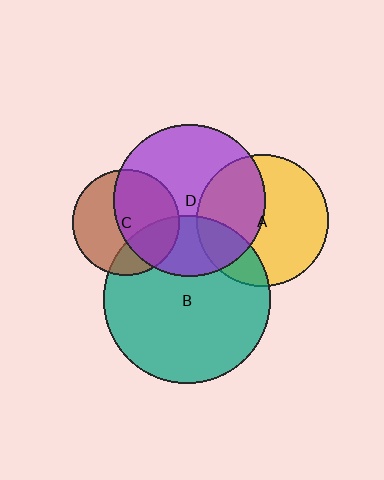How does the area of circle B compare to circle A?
Approximately 1.6 times.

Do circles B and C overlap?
Yes.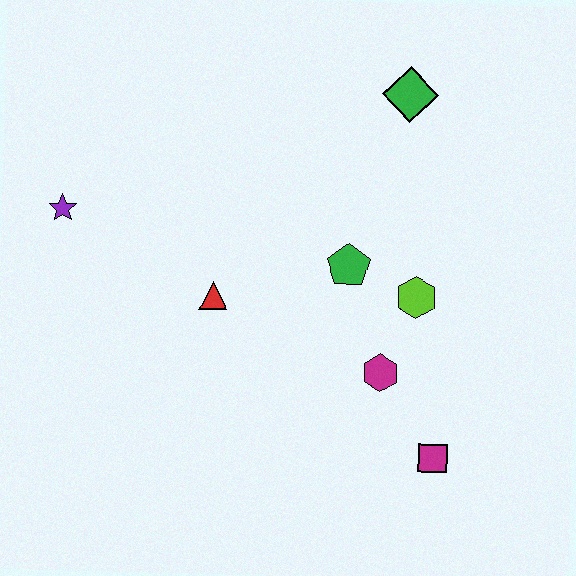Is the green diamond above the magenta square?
Yes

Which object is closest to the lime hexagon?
The green pentagon is closest to the lime hexagon.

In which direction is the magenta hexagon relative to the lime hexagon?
The magenta hexagon is below the lime hexagon.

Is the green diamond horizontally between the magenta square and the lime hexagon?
No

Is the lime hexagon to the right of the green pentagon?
Yes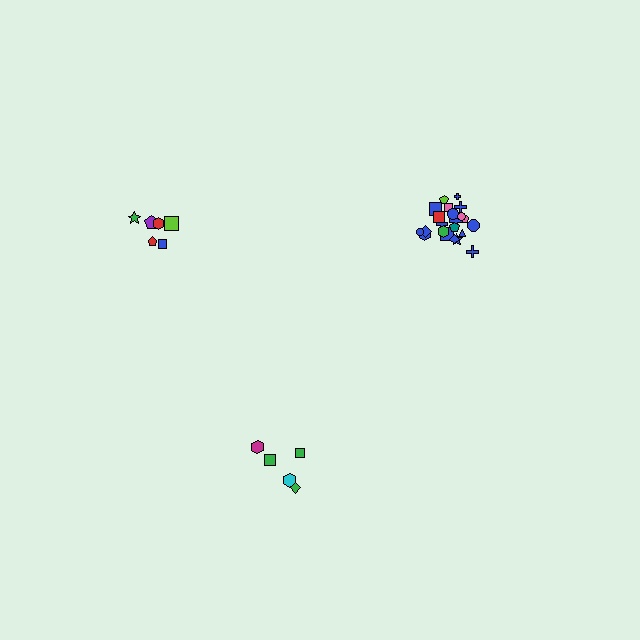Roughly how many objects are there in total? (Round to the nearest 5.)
Roughly 35 objects in total.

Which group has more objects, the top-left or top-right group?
The top-right group.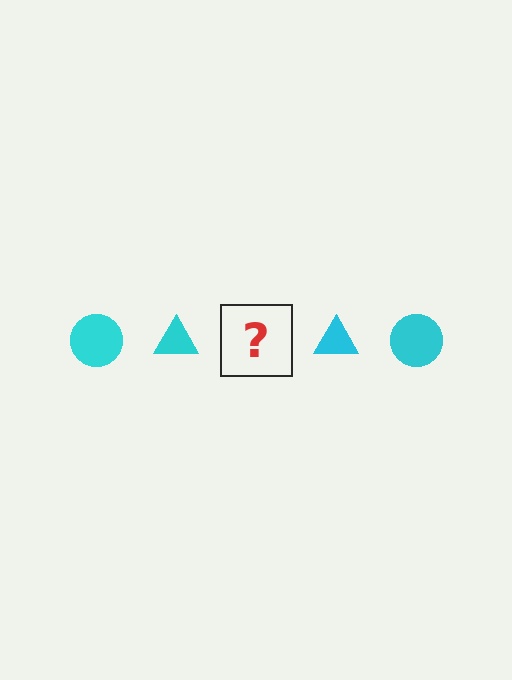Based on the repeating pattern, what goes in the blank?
The blank should be a cyan circle.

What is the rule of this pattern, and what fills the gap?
The rule is that the pattern cycles through circle, triangle shapes in cyan. The gap should be filled with a cyan circle.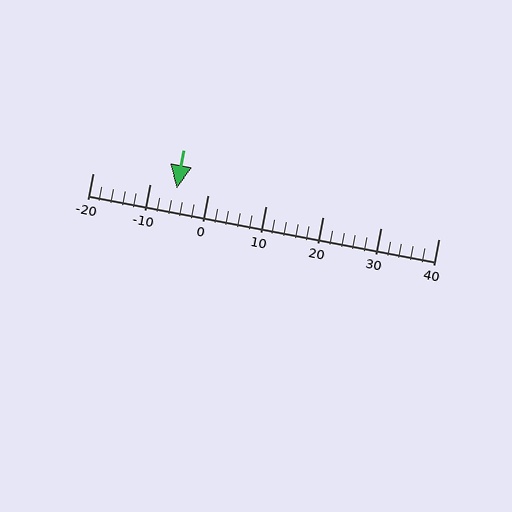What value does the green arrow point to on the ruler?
The green arrow points to approximately -5.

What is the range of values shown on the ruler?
The ruler shows values from -20 to 40.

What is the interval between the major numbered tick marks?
The major tick marks are spaced 10 units apart.